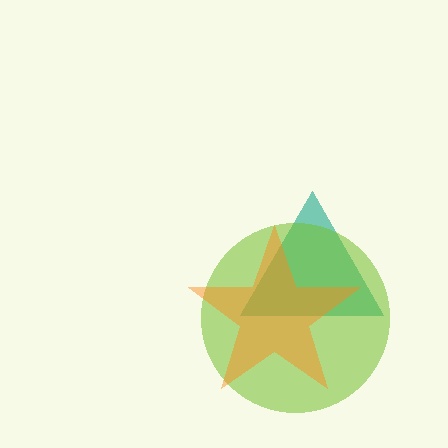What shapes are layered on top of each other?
The layered shapes are: a teal triangle, a lime circle, an orange star.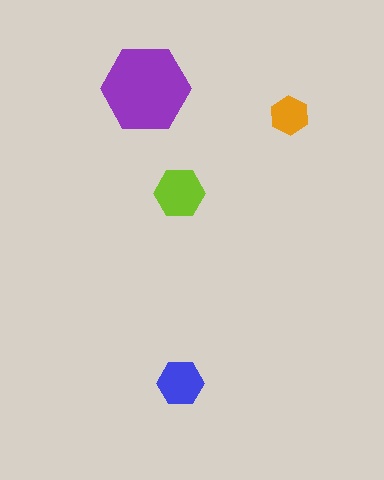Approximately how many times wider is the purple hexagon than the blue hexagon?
About 2 times wider.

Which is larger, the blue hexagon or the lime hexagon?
The lime one.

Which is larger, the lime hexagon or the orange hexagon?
The lime one.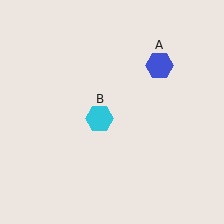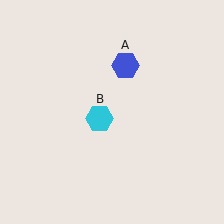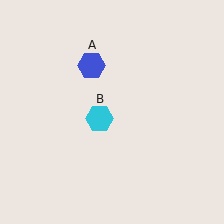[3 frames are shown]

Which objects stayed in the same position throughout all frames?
Cyan hexagon (object B) remained stationary.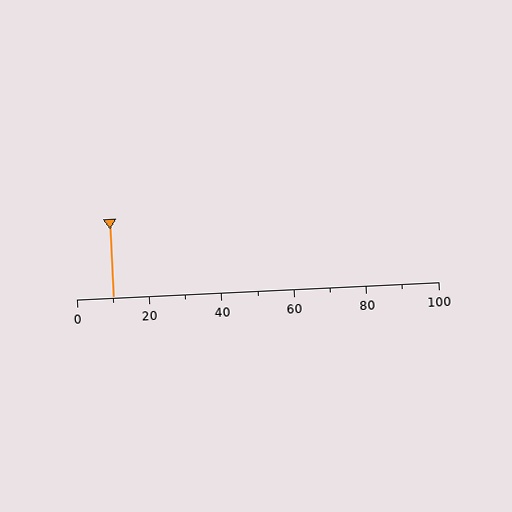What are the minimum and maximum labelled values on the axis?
The axis runs from 0 to 100.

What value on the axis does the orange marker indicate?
The marker indicates approximately 10.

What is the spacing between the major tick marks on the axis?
The major ticks are spaced 20 apart.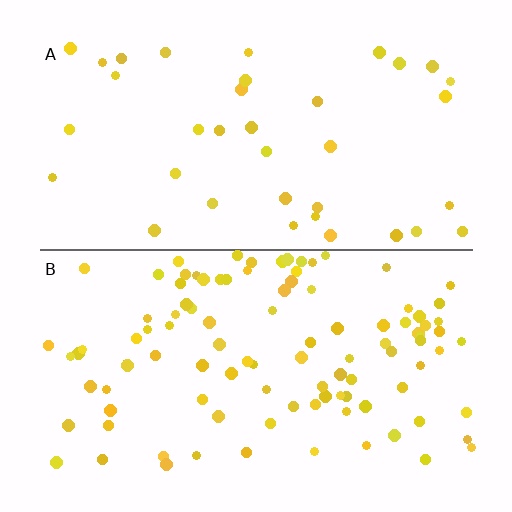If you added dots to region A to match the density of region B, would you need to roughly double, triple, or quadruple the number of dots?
Approximately triple.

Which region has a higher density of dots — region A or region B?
B (the bottom).